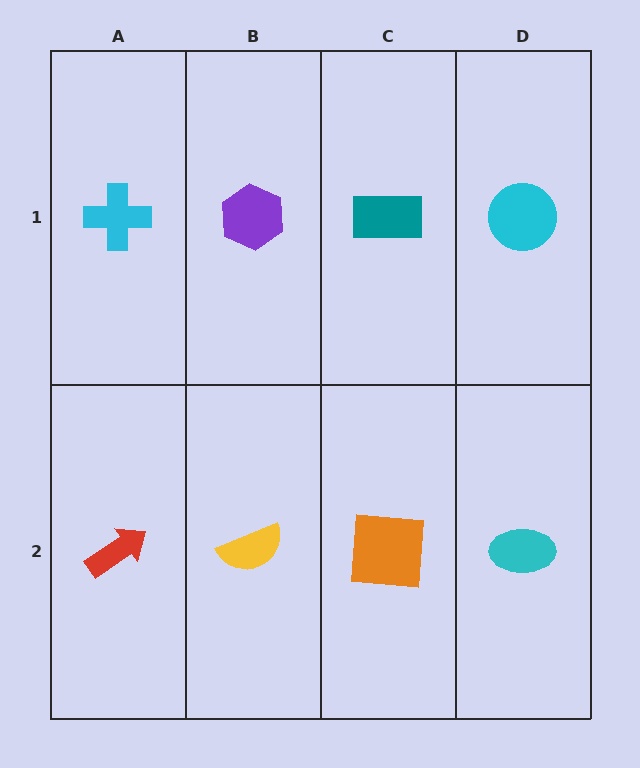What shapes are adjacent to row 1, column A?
A red arrow (row 2, column A), a purple hexagon (row 1, column B).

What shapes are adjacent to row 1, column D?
A cyan ellipse (row 2, column D), a teal rectangle (row 1, column C).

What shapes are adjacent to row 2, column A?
A cyan cross (row 1, column A), a yellow semicircle (row 2, column B).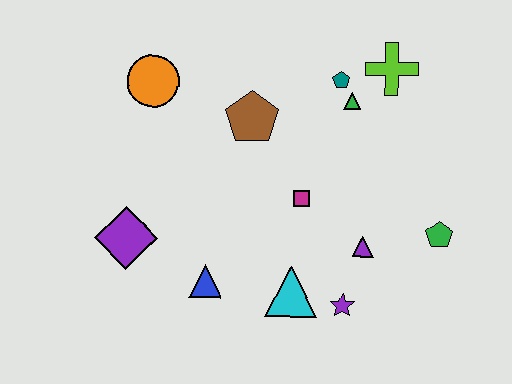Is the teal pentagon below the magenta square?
No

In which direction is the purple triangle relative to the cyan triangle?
The purple triangle is to the right of the cyan triangle.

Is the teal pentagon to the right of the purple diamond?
Yes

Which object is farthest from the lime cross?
The purple diamond is farthest from the lime cross.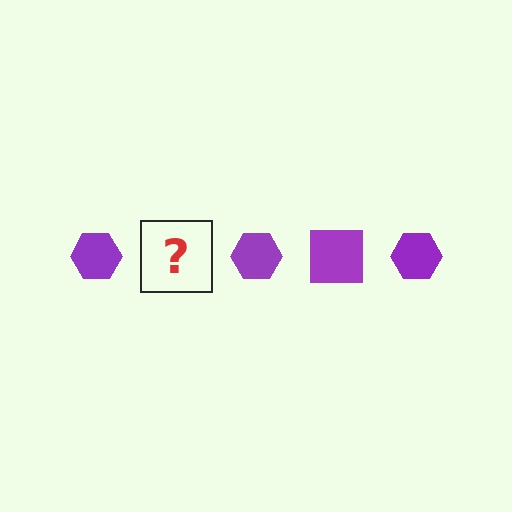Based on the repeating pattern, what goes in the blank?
The blank should be a purple square.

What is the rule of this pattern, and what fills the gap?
The rule is that the pattern cycles through hexagon, square shapes in purple. The gap should be filled with a purple square.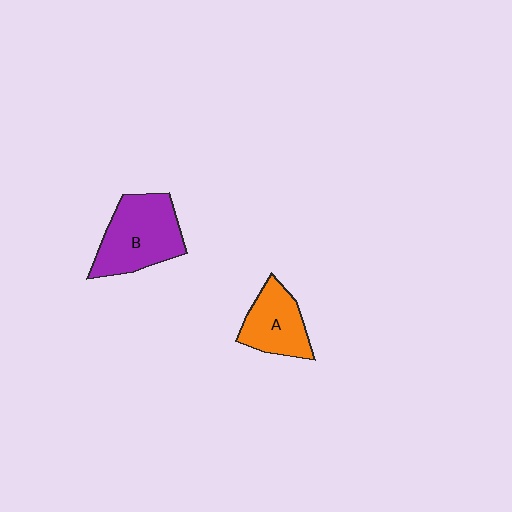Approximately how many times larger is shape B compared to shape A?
Approximately 1.4 times.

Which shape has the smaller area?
Shape A (orange).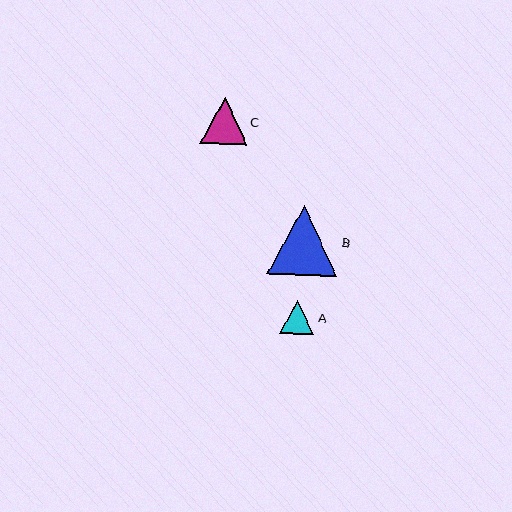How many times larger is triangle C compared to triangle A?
Triangle C is approximately 1.4 times the size of triangle A.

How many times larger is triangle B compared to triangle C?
Triangle B is approximately 1.5 times the size of triangle C.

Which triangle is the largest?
Triangle B is the largest with a size of approximately 70 pixels.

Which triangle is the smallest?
Triangle A is the smallest with a size of approximately 34 pixels.